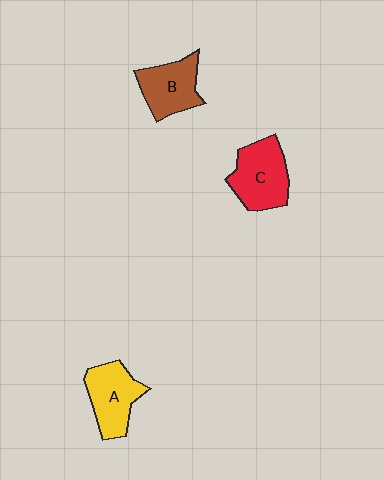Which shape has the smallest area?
Shape B (brown).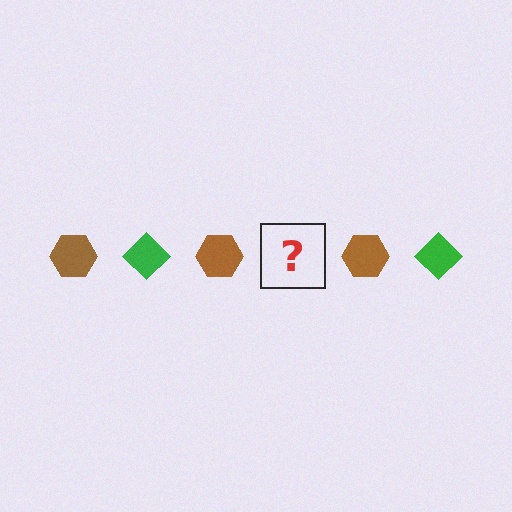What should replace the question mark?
The question mark should be replaced with a green diamond.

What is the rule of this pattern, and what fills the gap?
The rule is that the pattern alternates between brown hexagon and green diamond. The gap should be filled with a green diamond.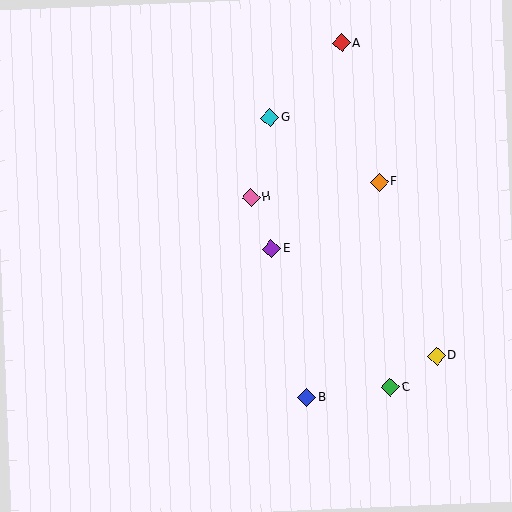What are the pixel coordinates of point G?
Point G is at (270, 118).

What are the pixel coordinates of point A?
Point A is at (342, 43).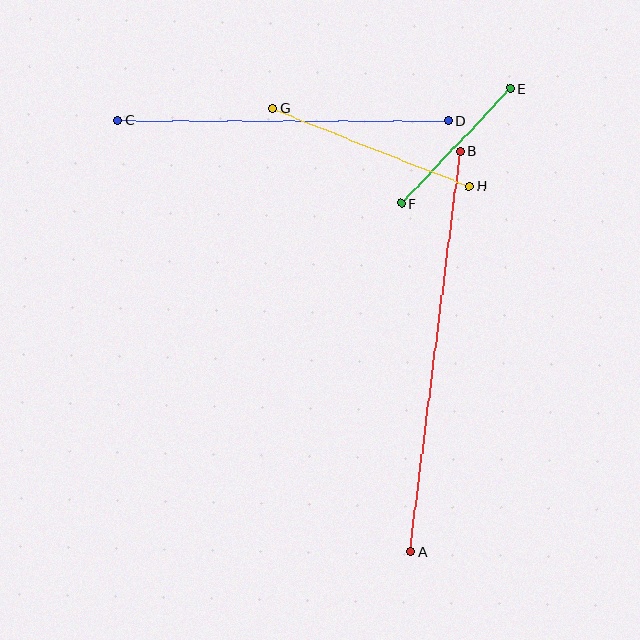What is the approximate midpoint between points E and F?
The midpoint is at approximately (456, 146) pixels.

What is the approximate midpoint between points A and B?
The midpoint is at approximately (435, 351) pixels.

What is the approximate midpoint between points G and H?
The midpoint is at approximately (371, 147) pixels.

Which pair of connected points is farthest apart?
Points A and B are farthest apart.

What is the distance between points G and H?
The distance is approximately 212 pixels.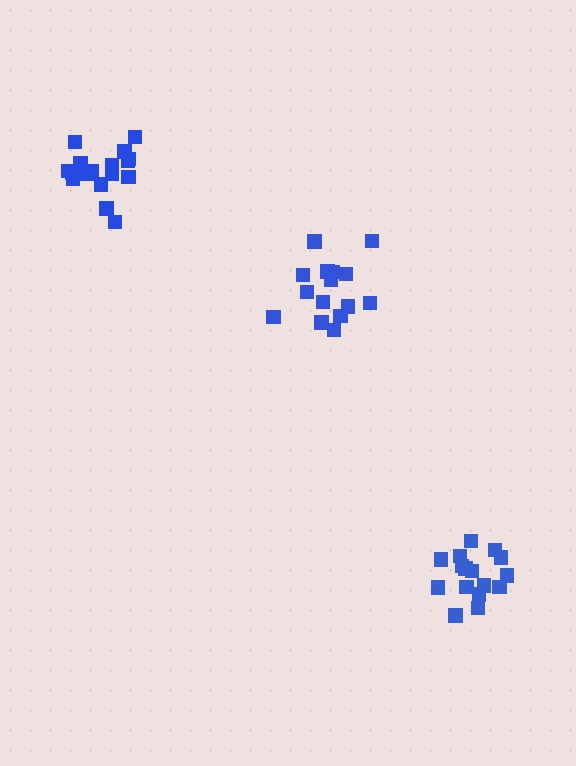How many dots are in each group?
Group 1: 15 dots, Group 2: 17 dots, Group 3: 16 dots (48 total).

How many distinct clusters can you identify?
There are 3 distinct clusters.